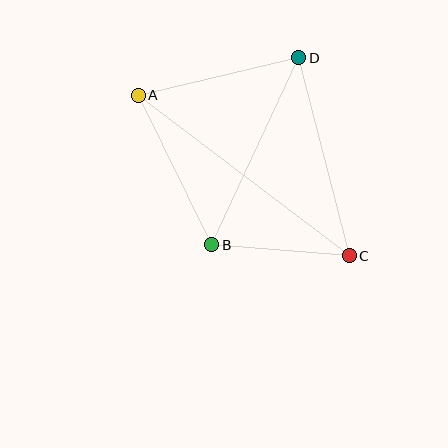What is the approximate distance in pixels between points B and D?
The distance between B and D is approximately 206 pixels.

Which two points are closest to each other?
Points B and C are closest to each other.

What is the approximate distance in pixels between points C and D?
The distance between C and D is approximately 204 pixels.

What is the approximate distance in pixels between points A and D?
The distance between A and D is approximately 165 pixels.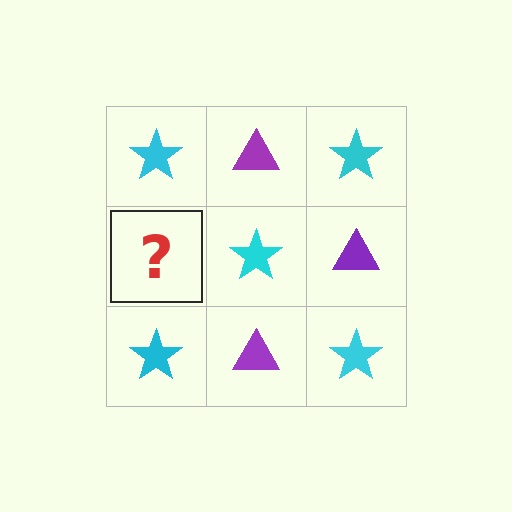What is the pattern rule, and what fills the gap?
The rule is that it alternates cyan star and purple triangle in a checkerboard pattern. The gap should be filled with a purple triangle.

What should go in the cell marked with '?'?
The missing cell should contain a purple triangle.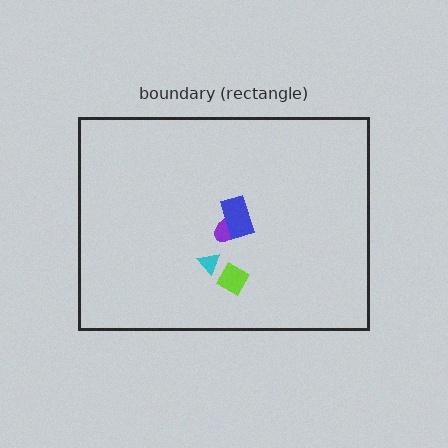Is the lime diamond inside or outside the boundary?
Inside.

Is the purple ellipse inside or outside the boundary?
Inside.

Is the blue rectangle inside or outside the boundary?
Inside.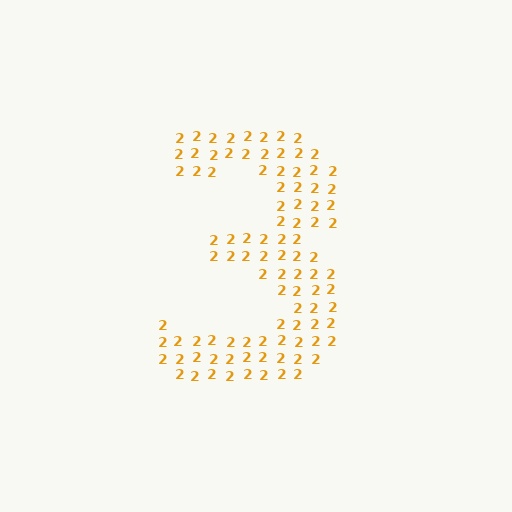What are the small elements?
The small elements are digit 2's.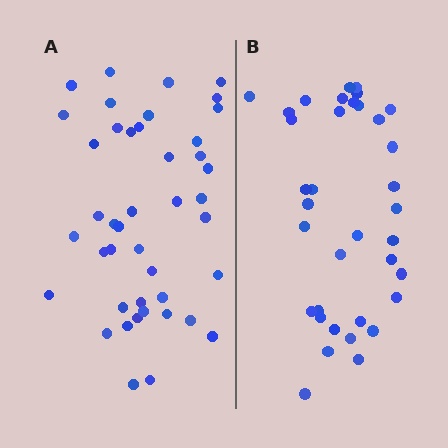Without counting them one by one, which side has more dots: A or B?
Region A (the left region) has more dots.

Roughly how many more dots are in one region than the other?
Region A has roughly 8 or so more dots than region B.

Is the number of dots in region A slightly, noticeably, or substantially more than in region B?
Region A has only slightly more — the two regions are fairly close. The ratio is roughly 1.2 to 1.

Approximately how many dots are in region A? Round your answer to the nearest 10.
About 40 dots. (The exact count is 43, which rounds to 40.)